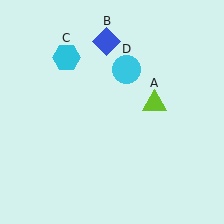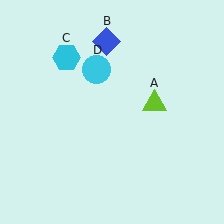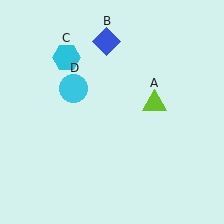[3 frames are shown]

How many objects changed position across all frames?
1 object changed position: cyan circle (object D).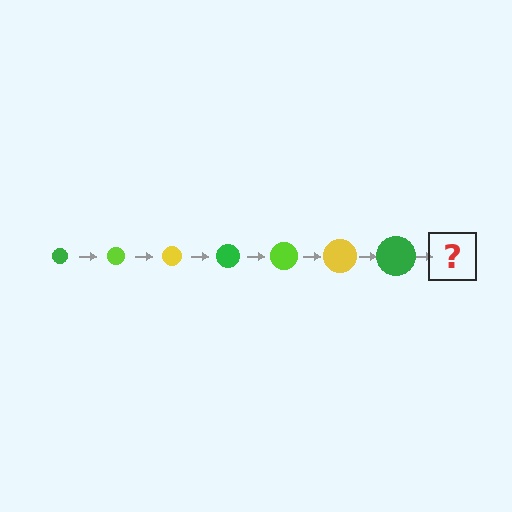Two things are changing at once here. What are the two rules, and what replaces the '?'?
The two rules are that the circle grows larger each step and the color cycles through green, lime, and yellow. The '?' should be a lime circle, larger than the previous one.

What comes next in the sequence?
The next element should be a lime circle, larger than the previous one.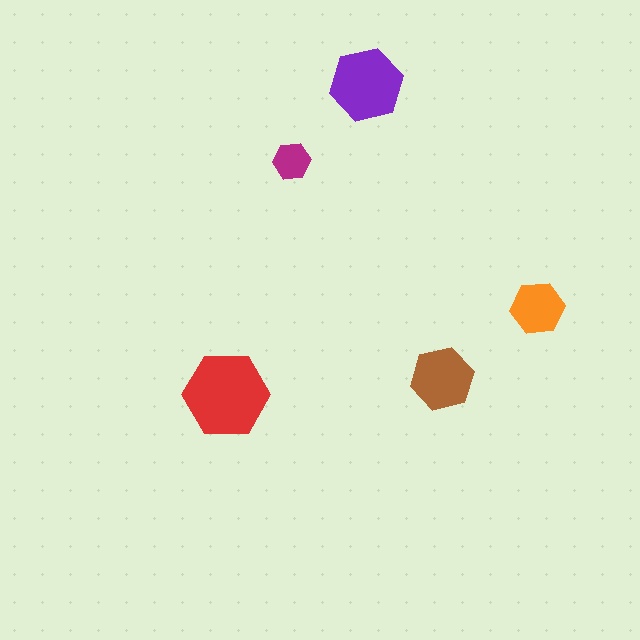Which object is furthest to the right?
The orange hexagon is rightmost.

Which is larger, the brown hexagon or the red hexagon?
The red one.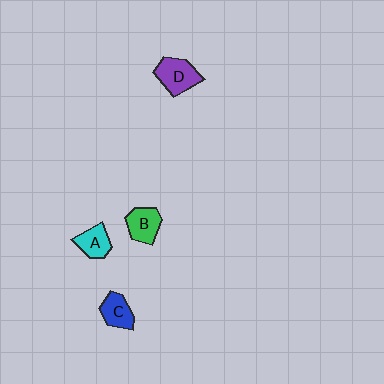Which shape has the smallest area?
Shape A (cyan).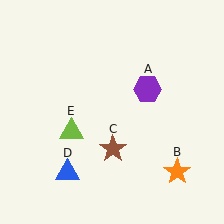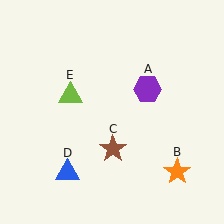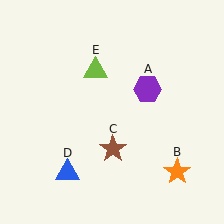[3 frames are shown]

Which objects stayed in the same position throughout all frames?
Purple hexagon (object A) and orange star (object B) and brown star (object C) and blue triangle (object D) remained stationary.